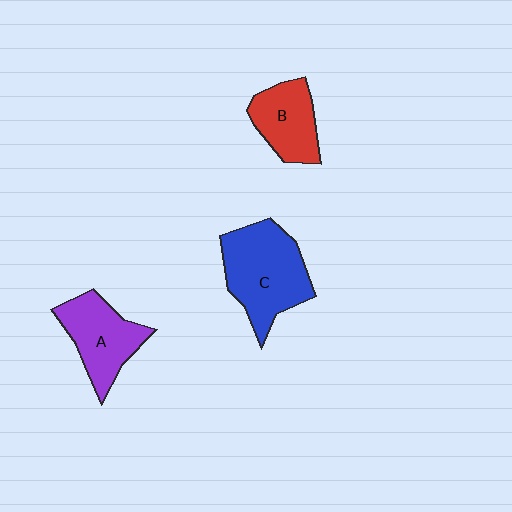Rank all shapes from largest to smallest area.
From largest to smallest: C (blue), A (purple), B (red).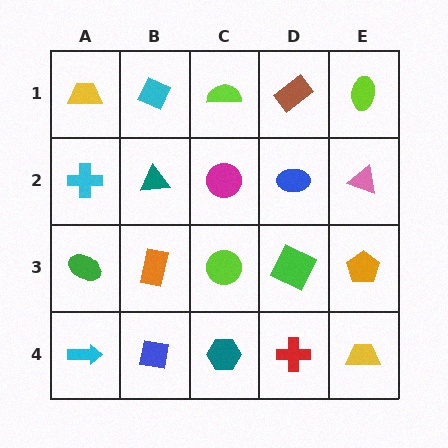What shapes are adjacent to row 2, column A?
A yellow trapezoid (row 1, column A), a green ellipse (row 3, column A), a teal triangle (row 2, column B).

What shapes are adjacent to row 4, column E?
An orange pentagon (row 3, column E), a red cross (row 4, column D).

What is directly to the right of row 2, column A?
A teal triangle.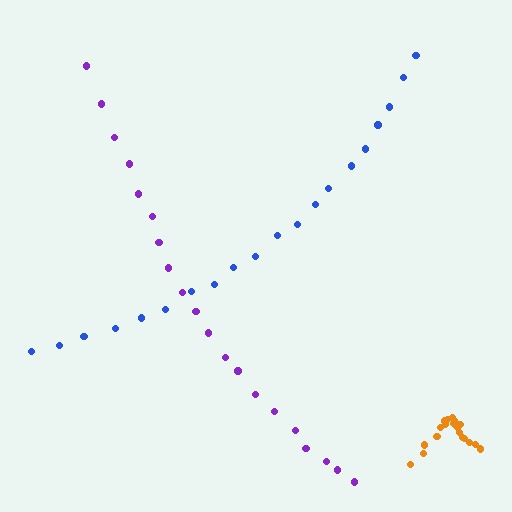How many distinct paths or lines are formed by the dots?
There are 3 distinct paths.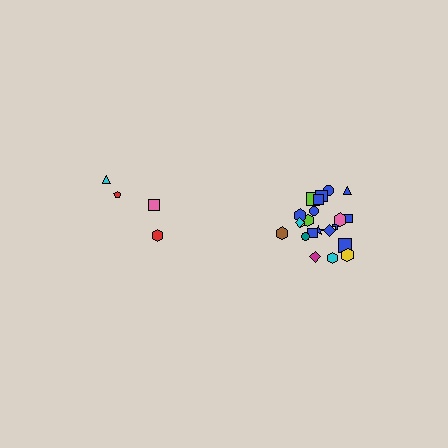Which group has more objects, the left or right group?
The right group.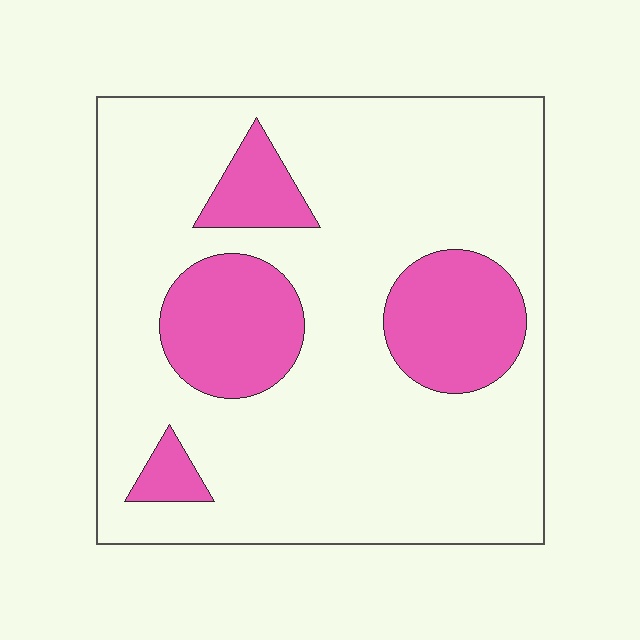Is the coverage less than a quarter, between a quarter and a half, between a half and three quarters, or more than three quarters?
Less than a quarter.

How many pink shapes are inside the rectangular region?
4.